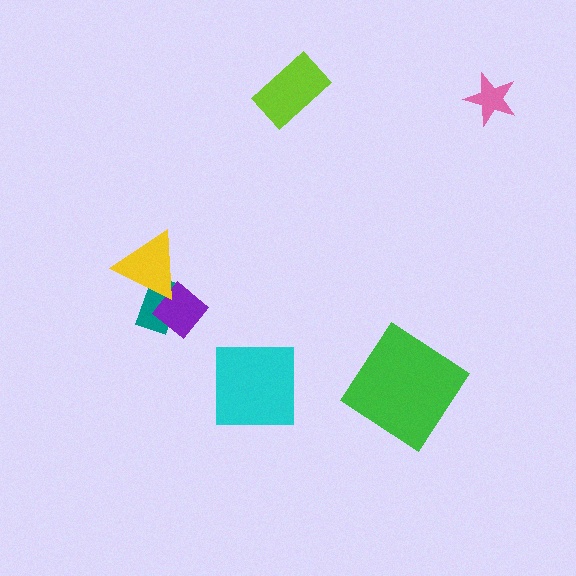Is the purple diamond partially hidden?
Yes, it is partially covered by another shape.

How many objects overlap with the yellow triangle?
2 objects overlap with the yellow triangle.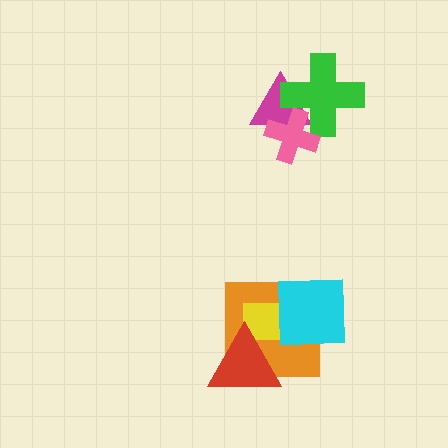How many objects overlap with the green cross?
2 objects overlap with the green cross.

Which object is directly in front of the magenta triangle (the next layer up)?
The green cross is directly in front of the magenta triangle.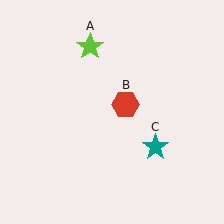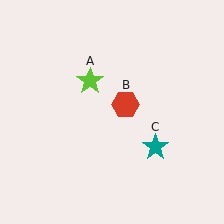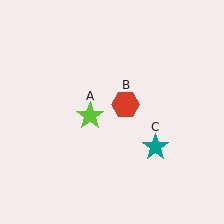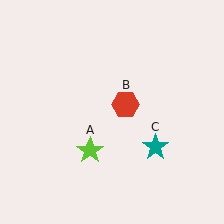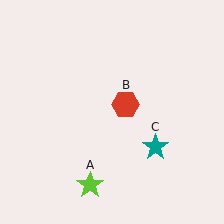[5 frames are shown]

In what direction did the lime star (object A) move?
The lime star (object A) moved down.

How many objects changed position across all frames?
1 object changed position: lime star (object A).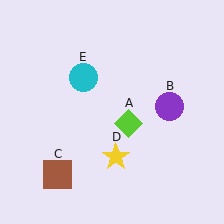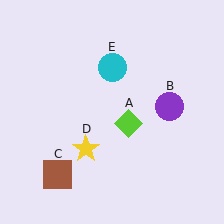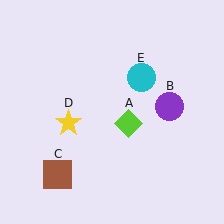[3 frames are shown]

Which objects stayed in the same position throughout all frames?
Lime diamond (object A) and purple circle (object B) and brown square (object C) remained stationary.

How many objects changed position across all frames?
2 objects changed position: yellow star (object D), cyan circle (object E).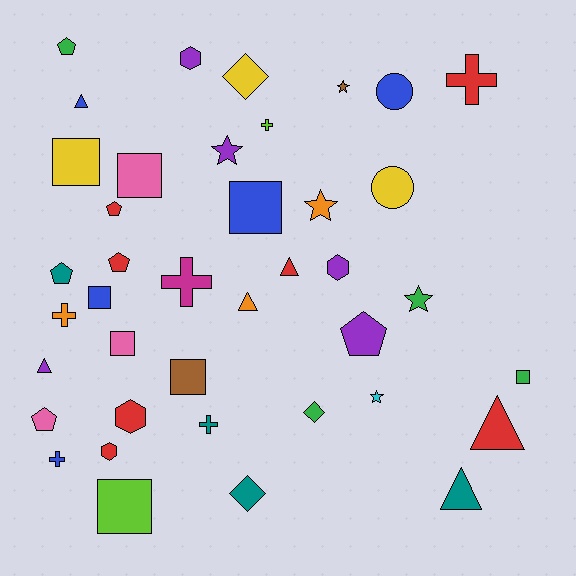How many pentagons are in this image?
There are 6 pentagons.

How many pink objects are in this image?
There are 3 pink objects.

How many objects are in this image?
There are 40 objects.